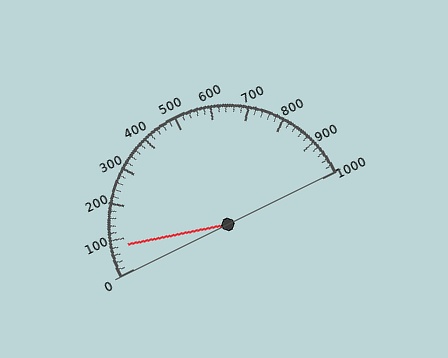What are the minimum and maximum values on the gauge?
The gauge ranges from 0 to 1000.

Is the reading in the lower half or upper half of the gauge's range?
The reading is in the lower half of the range (0 to 1000).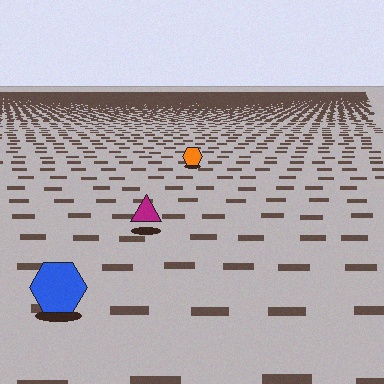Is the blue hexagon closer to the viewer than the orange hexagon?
Yes. The blue hexagon is closer — you can tell from the texture gradient: the ground texture is coarser near it.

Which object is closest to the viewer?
The blue hexagon is closest. The texture marks near it are larger and more spread out.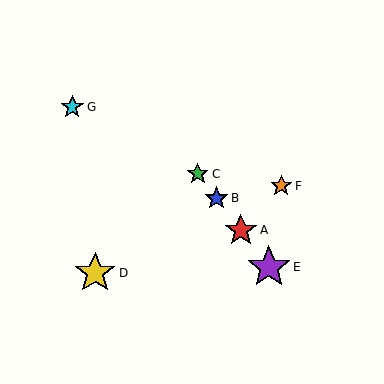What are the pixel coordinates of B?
Object B is at (217, 198).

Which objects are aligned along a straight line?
Objects A, B, C, E are aligned along a straight line.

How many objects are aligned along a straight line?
4 objects (A, B, C, E) are aligned along a straight line.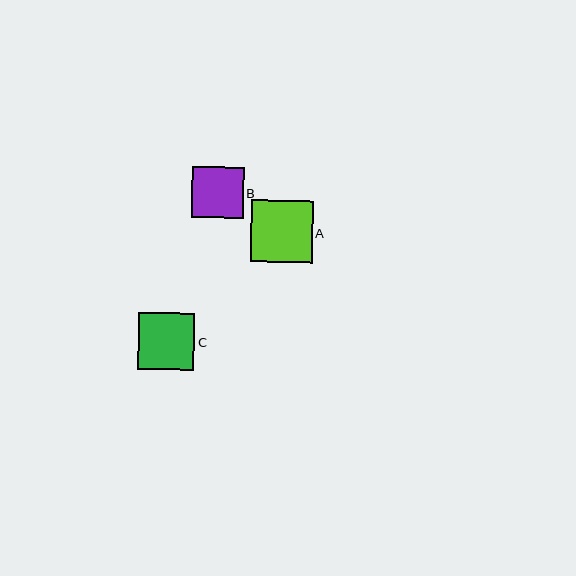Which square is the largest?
Square A is the largest with a size of approximately 62 pixels.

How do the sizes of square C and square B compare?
Square C and square B are approximately the same size.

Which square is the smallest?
Square B is the smallest with a size of approximately 51 pixels.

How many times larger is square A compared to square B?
Square A is approximately 1.2 times the size of square B.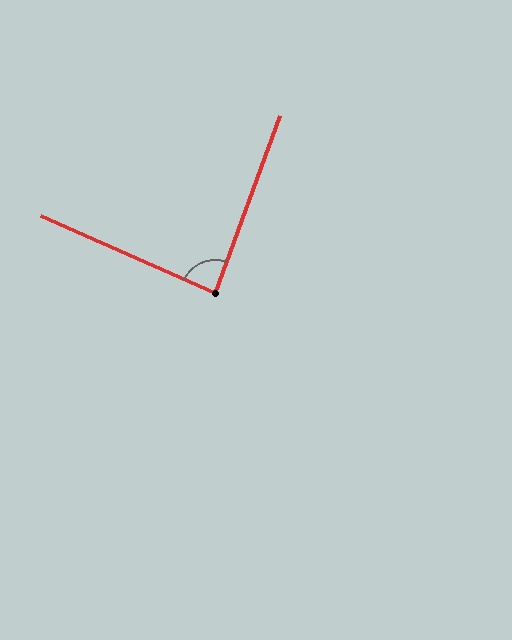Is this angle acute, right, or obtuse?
It is approximately a right angle.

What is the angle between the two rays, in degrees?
Approximately 86 degrees.